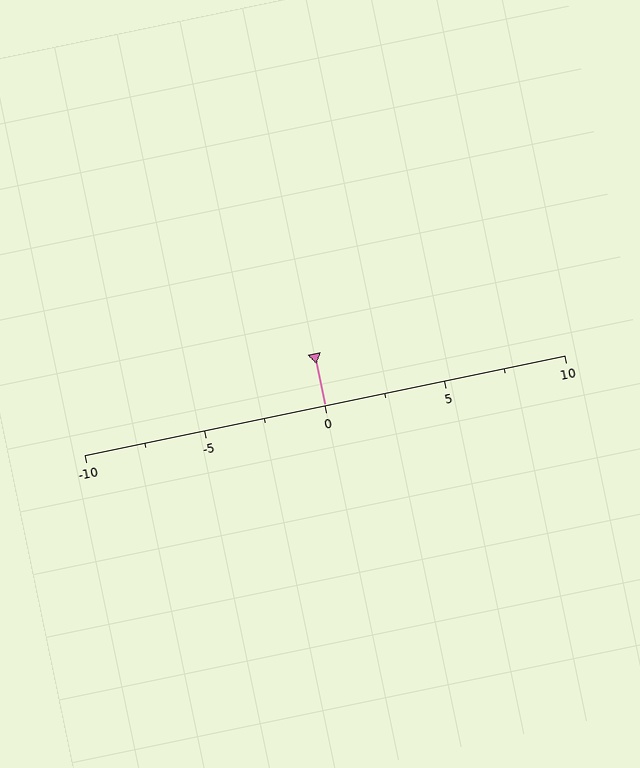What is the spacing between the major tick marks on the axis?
The major ticks are spaced 5 apart.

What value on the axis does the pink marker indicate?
The marker indicates approximately 0.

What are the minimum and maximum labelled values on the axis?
The axis runs from -10 to 10.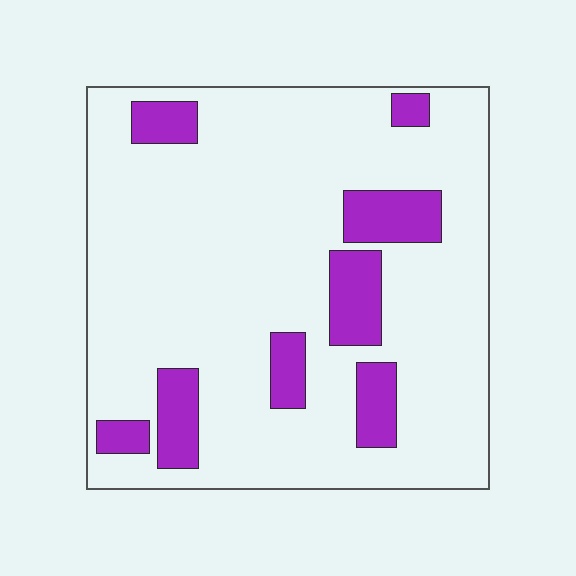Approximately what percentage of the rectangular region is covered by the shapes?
Approximately 15%.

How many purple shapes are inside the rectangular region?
8.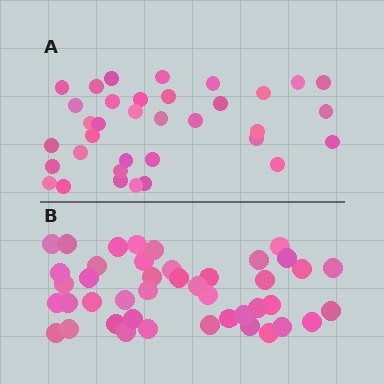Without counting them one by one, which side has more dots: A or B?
Region B (the bottom region) has more dots.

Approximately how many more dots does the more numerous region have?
Region B has roughly 8 or so more dots than region A.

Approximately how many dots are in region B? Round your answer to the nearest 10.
About 40 dots. (The exact count is 43, which rounds to 40.)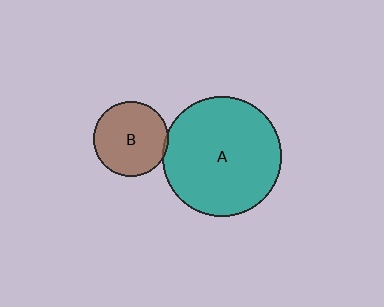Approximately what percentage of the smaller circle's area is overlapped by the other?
Approximately 5%.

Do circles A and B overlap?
Yes.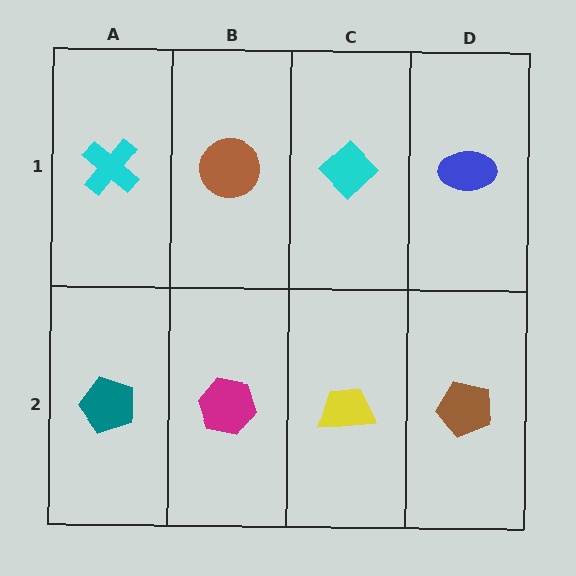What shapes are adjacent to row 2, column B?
A brown circle (row 1, column B), a teal pentagon (row 2, column A), a yellow trapezoid (row 2, column C).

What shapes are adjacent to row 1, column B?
A magenta hexagon (row 2, column B), a cyan cross (row 1, column A), a cyan diamond (row 1, column C).